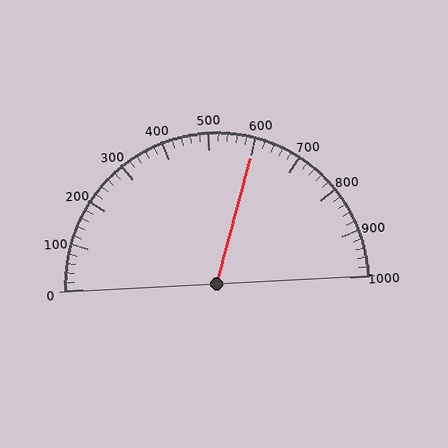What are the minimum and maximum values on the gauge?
The gauge ranges from 0 to 1000.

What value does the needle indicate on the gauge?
The needle indicates approximately 600.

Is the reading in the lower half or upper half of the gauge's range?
The reading is in the upper half of the range (0 to 1000).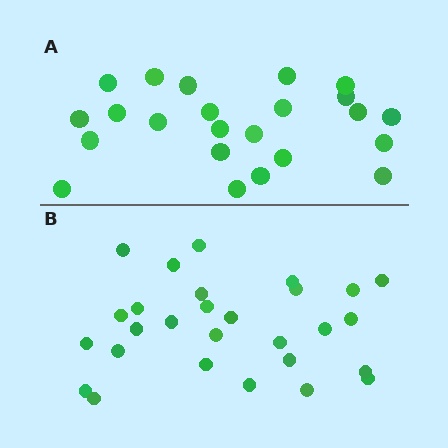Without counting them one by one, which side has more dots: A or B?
Region B (the bottom region) has more dots.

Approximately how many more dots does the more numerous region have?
Region B has about 5 more dots than region A.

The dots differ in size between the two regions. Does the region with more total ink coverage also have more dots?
No. Region A has more total ink coverage because its dots are larger, but region B actually contains more individual dots. Total area can be misleading — the number of items is what matters here.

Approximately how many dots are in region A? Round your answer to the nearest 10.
About 20 dots. (The exact count is 23, which rounds to 20.)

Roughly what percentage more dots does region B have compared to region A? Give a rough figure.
About 20% more.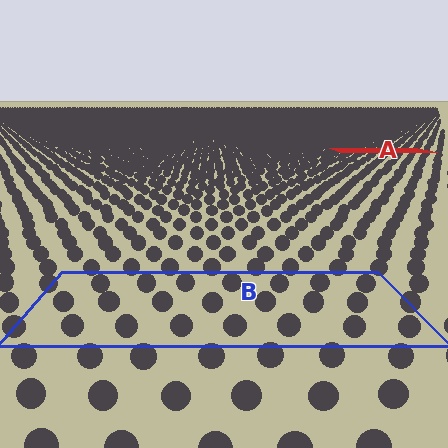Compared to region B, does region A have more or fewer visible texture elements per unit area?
Region A has more texture elements per unit area — they are packed more densely because it is farther away.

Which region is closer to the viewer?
Region B is closer. The texture elements there are larger and more spread out.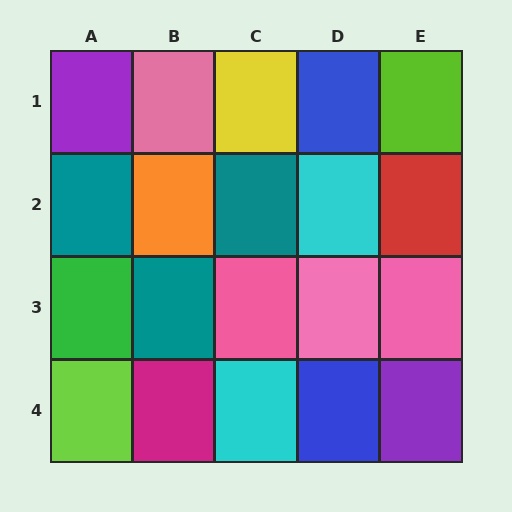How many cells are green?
1 cell is green.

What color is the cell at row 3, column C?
Pink.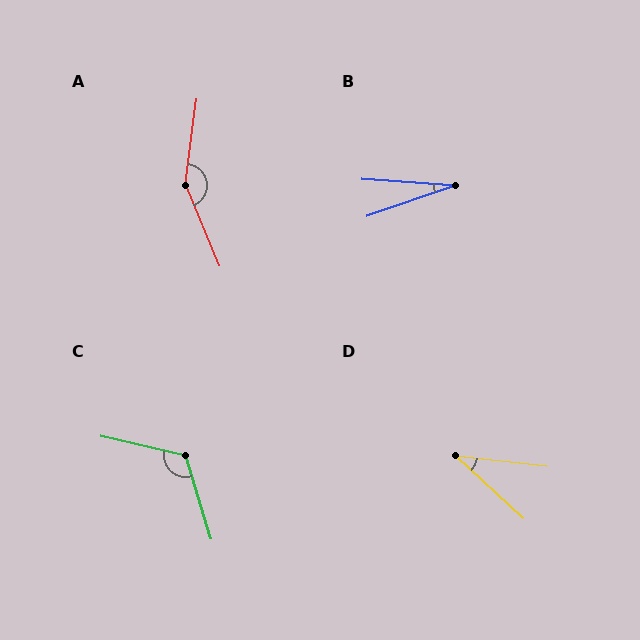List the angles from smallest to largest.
B (23°), D (36°), C (120°), A (150°).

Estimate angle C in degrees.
Approximately 120 degrees.